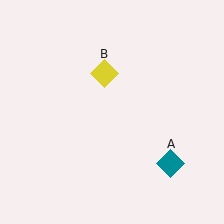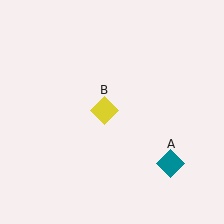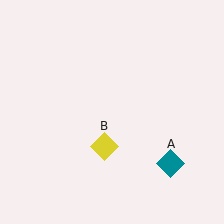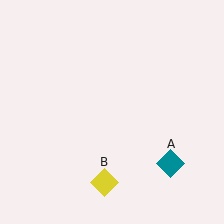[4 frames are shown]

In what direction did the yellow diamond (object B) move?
The yellow diamond (object B) moved down.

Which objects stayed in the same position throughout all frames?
Teal diamond (object A) remained stationary.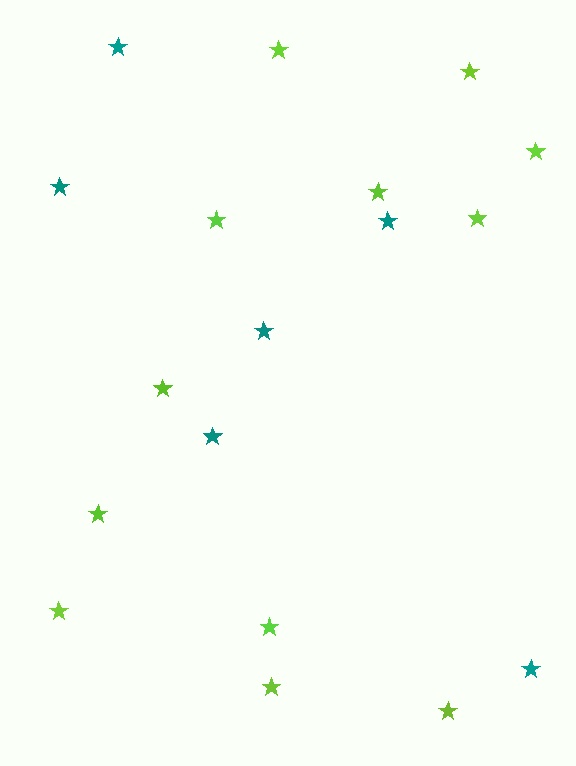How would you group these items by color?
There are 2 groups: one group of lime stars (12) and one group of teal stars (6).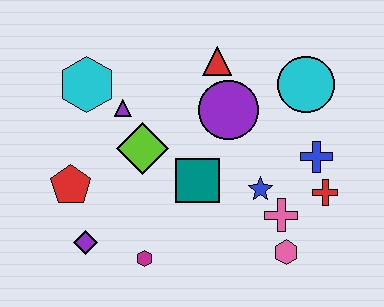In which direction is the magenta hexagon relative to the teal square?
The magenta hexagon is below the teal square.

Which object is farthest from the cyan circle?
The purple diamond is farthest from the cyan circle.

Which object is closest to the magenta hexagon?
The purple diamond is closest to the magenta hexagon.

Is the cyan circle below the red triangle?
Yes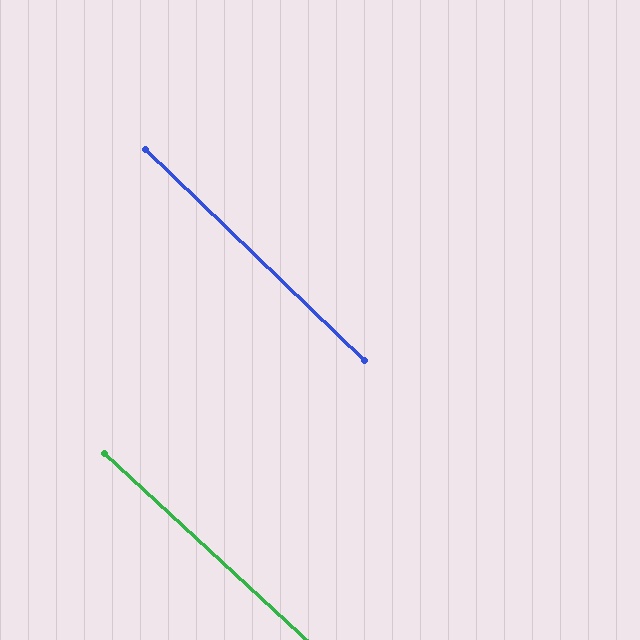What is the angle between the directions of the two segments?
Approximately 1 degree.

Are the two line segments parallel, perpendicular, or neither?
Parallel — their directions differ by only 1.0°.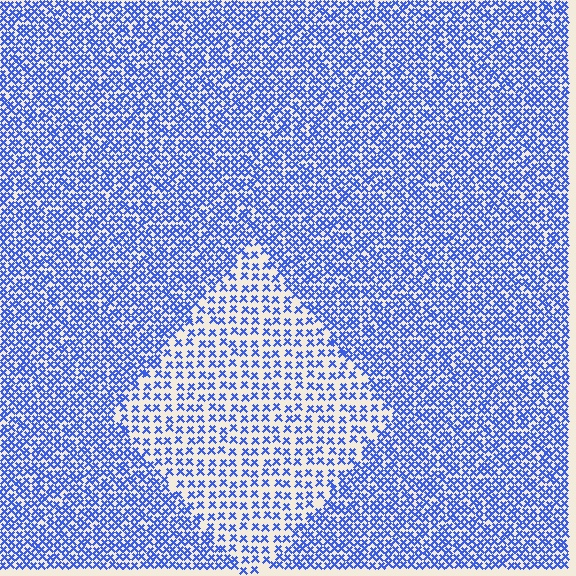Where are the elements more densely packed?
The elements are more densely packed outside the diamond boundary.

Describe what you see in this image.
The image contains small blue elements arranged at two different densities. A diamond-shaped region is visible where the elements are less densely packed than the surrounding area.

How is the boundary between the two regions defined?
The boundary is defined by a change in element density (approximately 2.0x ratio). All elements are the same color, size, and shape.